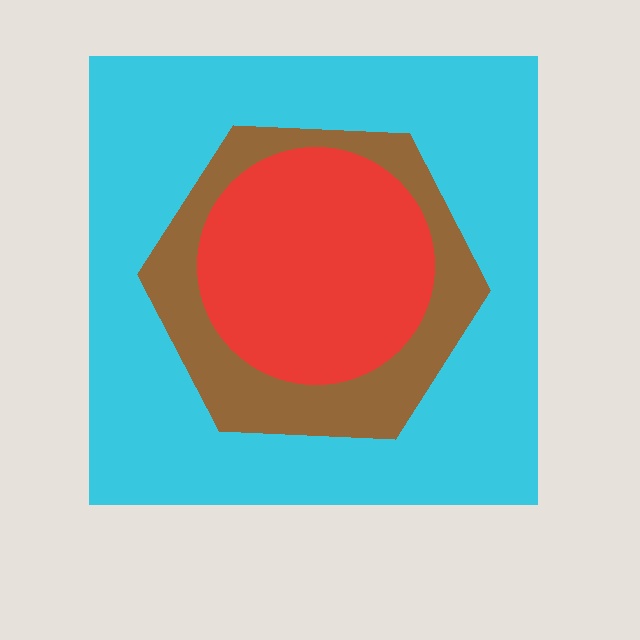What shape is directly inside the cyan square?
The brown hexagon.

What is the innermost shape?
The red circle.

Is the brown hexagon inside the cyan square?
Yes.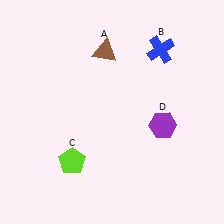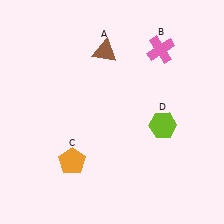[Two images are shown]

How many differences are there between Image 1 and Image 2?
There are 3 differences between the two images.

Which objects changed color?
B changed from blue to pink. C changed from lime to orange. D changed from purple to lime.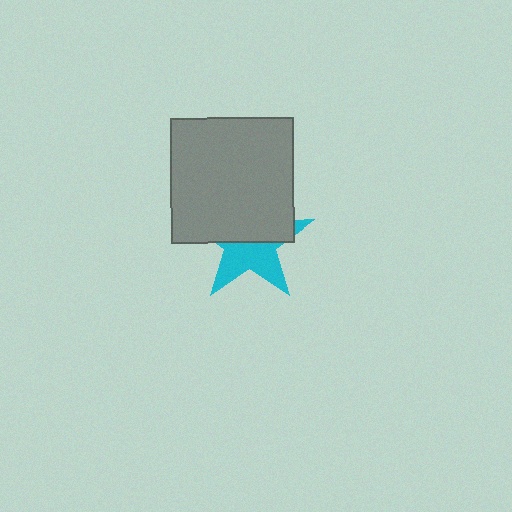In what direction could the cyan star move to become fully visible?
The cyan star could move down. That would shift it out from behind the gray rectangle entirely.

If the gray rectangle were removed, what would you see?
You would see the complete cyan star.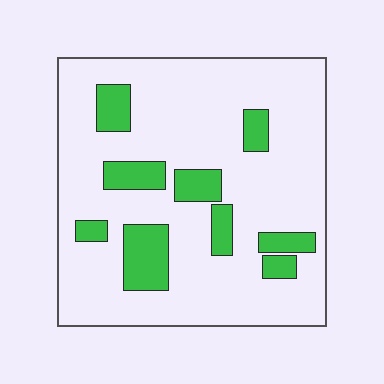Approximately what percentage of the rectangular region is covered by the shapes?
Approximately 20%.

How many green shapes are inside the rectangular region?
9.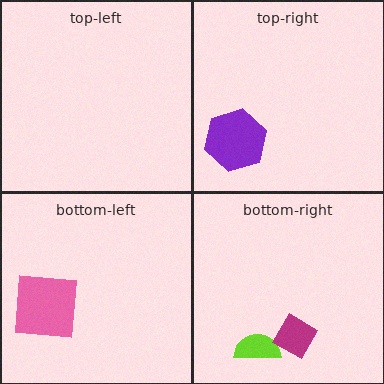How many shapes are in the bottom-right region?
2.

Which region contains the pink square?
The bottom-left region.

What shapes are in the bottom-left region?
The pink square.